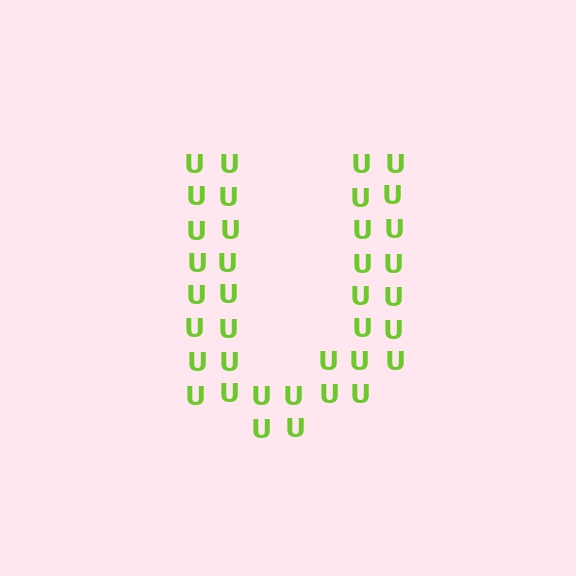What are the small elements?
The small elements are letter U's.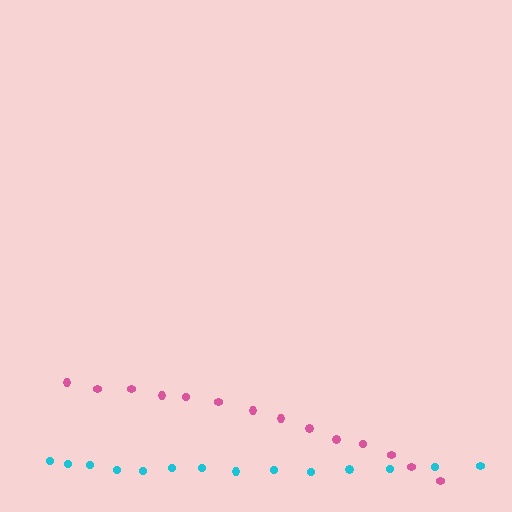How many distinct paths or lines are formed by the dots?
There are 2 distinct paths.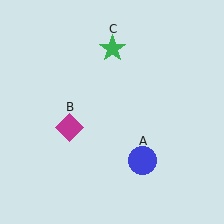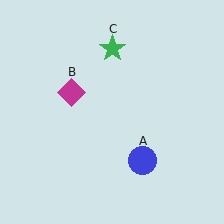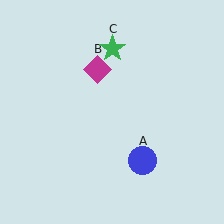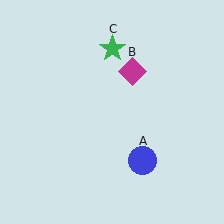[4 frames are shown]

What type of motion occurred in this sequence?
The magenta diamond (object B) rotated clockwise around the center of the scene.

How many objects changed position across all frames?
1 object changed position: magenta diamond (object B).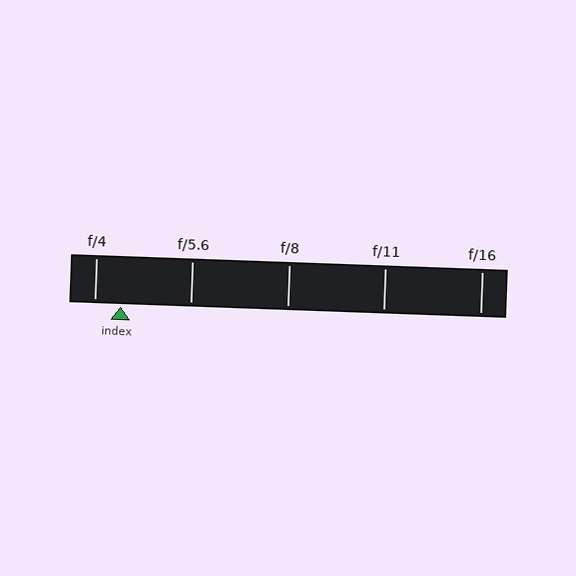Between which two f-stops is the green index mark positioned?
The index mark is between f/4 and f/5.6.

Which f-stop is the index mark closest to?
The index mark is closest to f/4.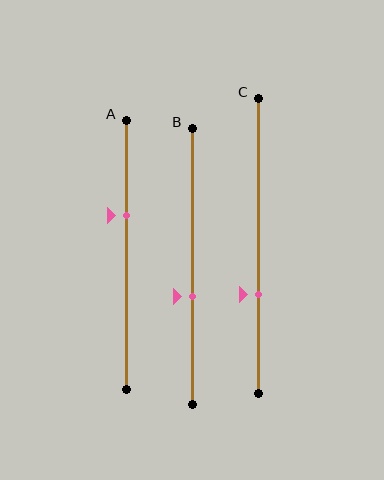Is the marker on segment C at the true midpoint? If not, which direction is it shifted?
No, the marker on segment C is shifted downward by about 16% of the segment length.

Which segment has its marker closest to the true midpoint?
Segment B has its marker closest to the true midpoint.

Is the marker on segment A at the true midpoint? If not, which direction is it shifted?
No, the marker on segment A is shifted upward by about 15% of the segment length.